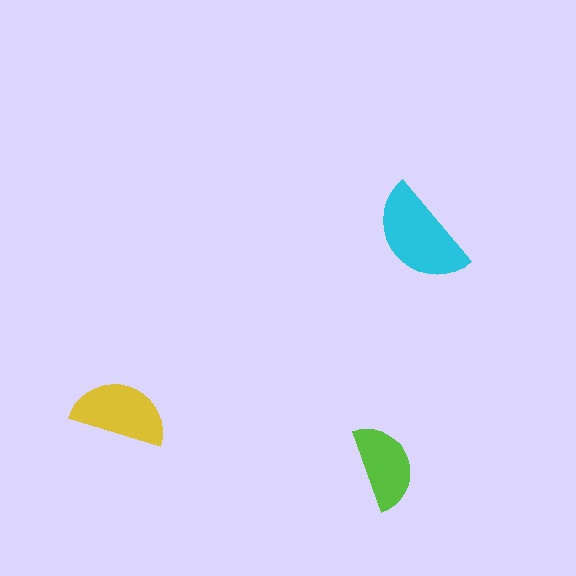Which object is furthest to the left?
The yellow semicircle is leftmost.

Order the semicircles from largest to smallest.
the cyan one, the yellow one, the lime one.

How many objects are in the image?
There are 3 objects in the image.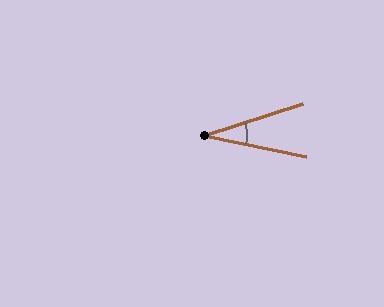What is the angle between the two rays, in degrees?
Approximately 29 degrees.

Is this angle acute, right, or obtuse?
It is acute.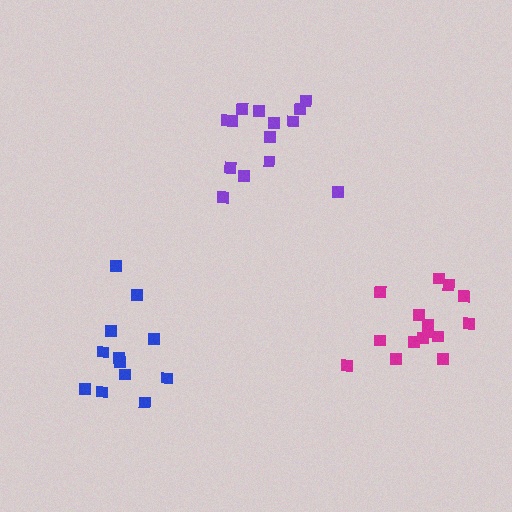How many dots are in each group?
Group 1: 14 dots, Group 2: 12 dots, Group 3: 15 dots (41 total).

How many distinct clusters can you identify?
There are 3 distinct clusters.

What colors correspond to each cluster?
The clusters are colored: purple, blue, magenta.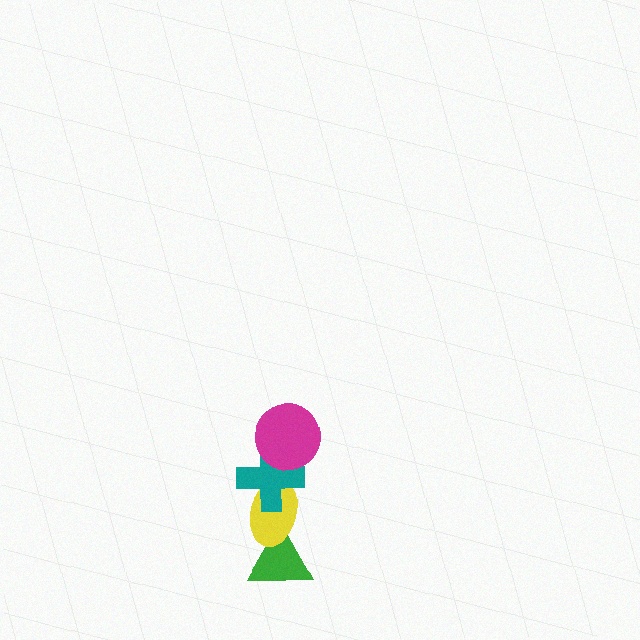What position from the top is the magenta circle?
The magenta circle is 1st from the top.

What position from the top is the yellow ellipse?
The yellow ellipse is 3rd from the top.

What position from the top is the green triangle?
The green triangle is 4th from the top.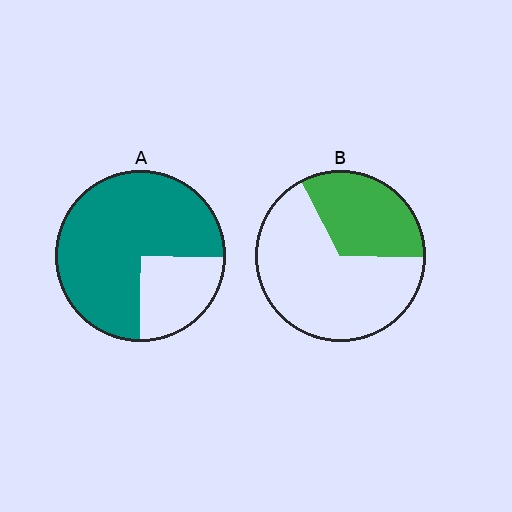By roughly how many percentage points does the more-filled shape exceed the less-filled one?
By roughly 40 percentage points (A over B).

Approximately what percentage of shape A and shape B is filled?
A is approximately 75% and B is approximately 35%.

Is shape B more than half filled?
No.